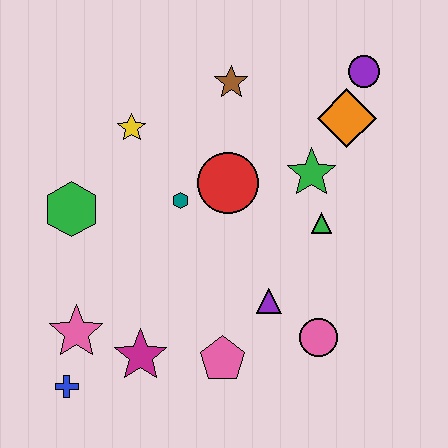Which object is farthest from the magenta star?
The purple circle is farthest from the magenta star.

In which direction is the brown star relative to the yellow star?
The brown star is to the right of the yellow star.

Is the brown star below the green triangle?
No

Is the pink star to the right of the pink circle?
No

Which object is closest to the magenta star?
The pink star is closest to the magenta star.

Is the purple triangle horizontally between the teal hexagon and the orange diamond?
Yes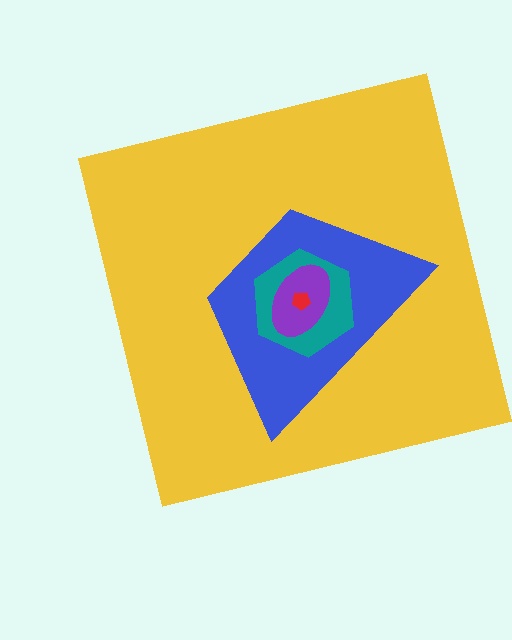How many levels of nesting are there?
5.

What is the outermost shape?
The yellow square.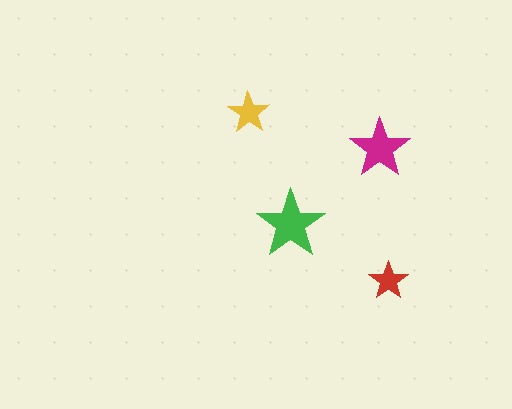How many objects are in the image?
There are 4 objects in the image.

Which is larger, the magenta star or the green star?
The green one.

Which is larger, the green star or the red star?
The green one.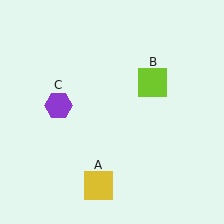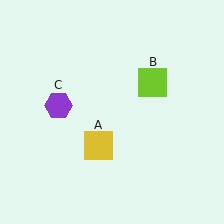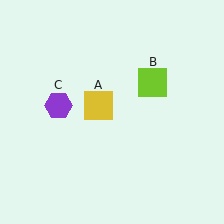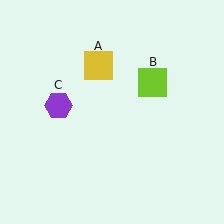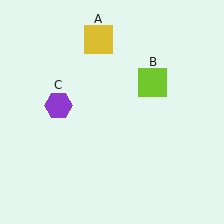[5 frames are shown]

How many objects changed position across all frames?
1 object changed position: yellow square (object A).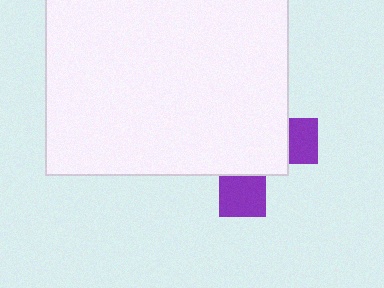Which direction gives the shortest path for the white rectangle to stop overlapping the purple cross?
Moving toward the upper-left gives the shortest separation.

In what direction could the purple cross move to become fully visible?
The purple cross could move toward the lower-right. That would shift it out from behind the white rectangle entirely.